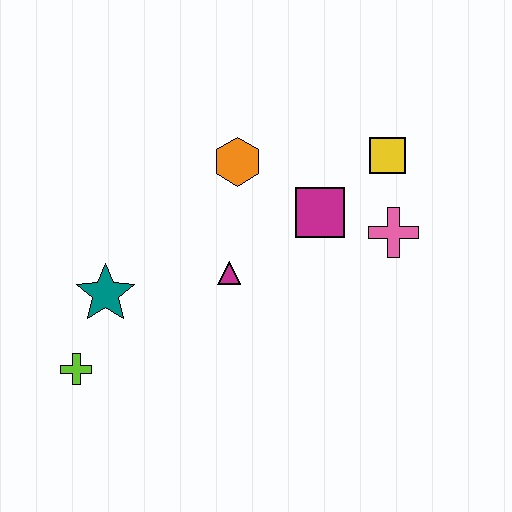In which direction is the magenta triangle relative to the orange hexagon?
The magenta triangle is below the orange hexagon.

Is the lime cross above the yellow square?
No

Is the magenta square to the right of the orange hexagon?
Yes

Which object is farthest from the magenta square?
The lime cross is farthest from the magenta square.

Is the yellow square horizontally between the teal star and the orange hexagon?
No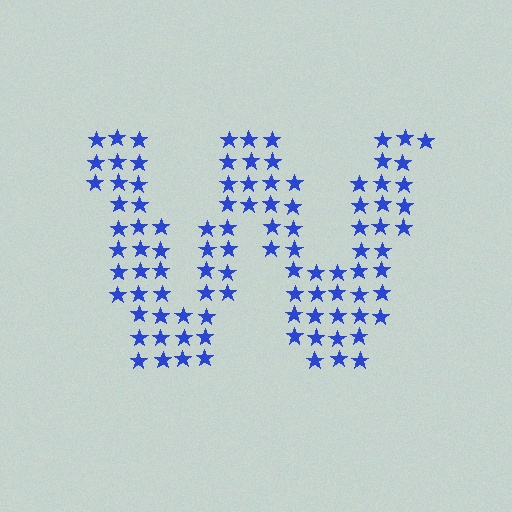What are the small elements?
The small elements are stars.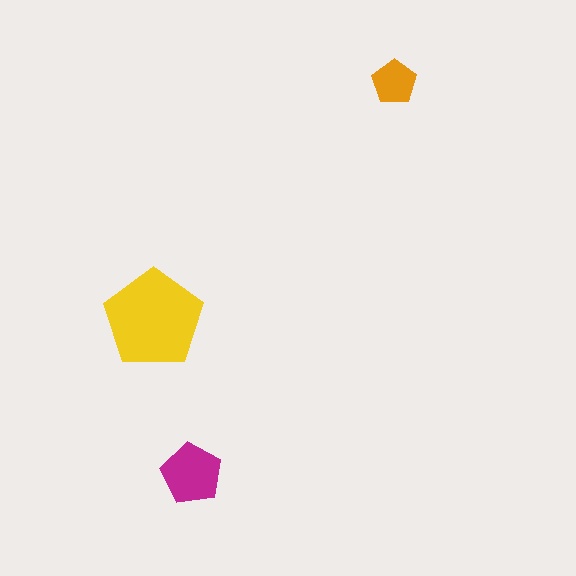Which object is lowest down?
The magenta pentagon is bottommost.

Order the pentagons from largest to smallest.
the yellow one, the magenta one, the orange one.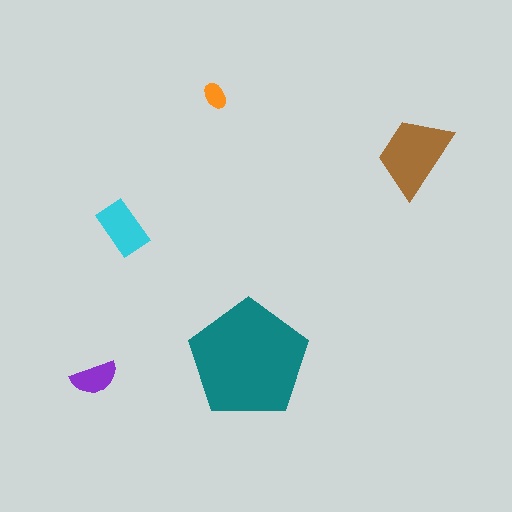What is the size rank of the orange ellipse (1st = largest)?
5th.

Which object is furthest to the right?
The brown trapezoid is rightmost.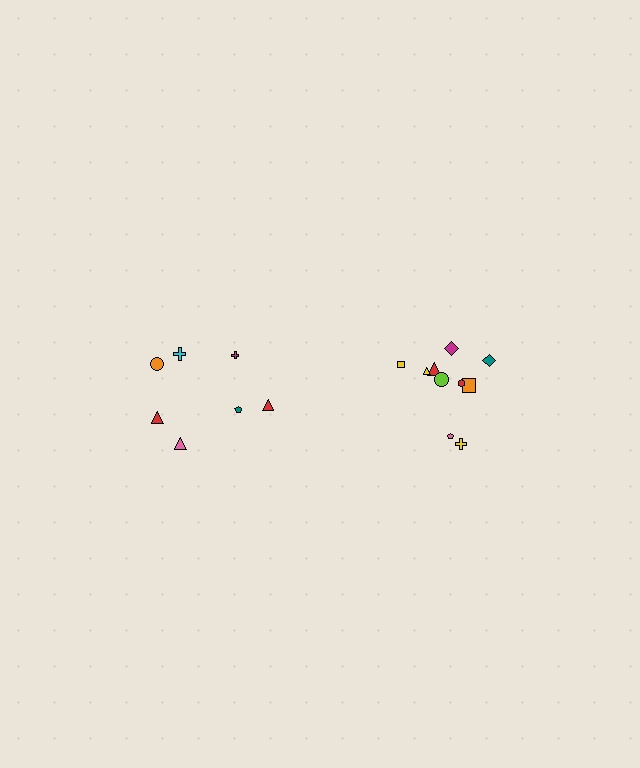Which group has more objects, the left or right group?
The right group.